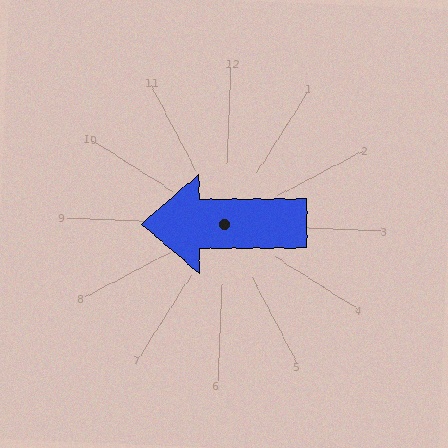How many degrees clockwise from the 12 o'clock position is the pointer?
Approximately 267 degrees.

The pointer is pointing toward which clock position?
Roughly 9 o'clock.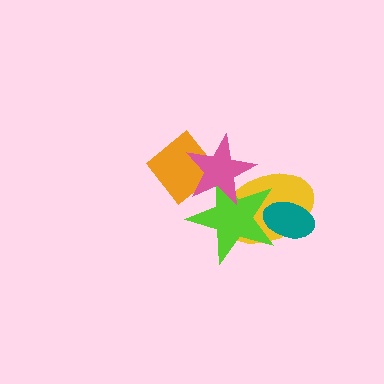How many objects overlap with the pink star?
3 objects overlap with the pink star.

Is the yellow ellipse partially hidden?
Yes, it is partially covered by another shape.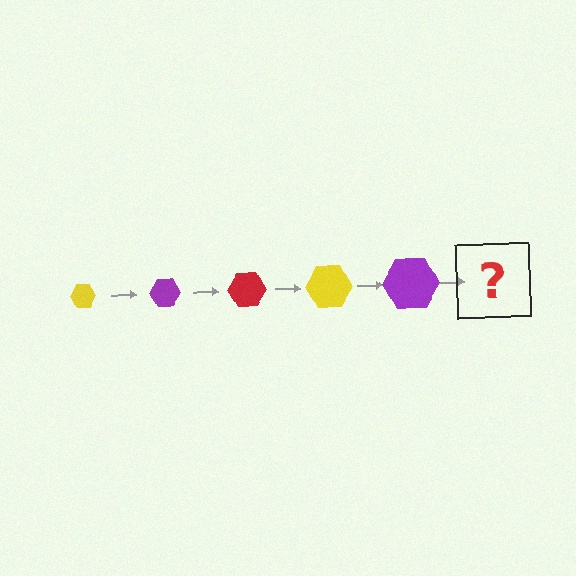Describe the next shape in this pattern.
It should be a red hexagon, larger than the previous one.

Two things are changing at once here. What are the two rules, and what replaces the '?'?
The two rules are that the hexagon grows larger each step and the color cycles through yellow, purple, and red. The '?' should be a red hexagon, larger than the previous one.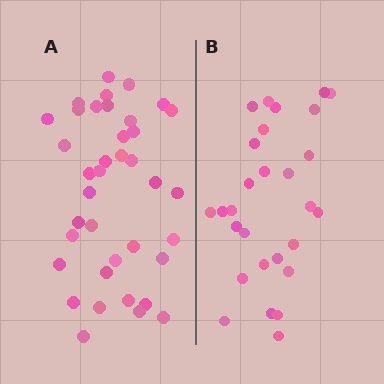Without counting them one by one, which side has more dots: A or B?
Region A (the left region) has more dots.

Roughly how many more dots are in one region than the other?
Region A has roughly 10 or so more dots than region B.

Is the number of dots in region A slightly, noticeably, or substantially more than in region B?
Region A has noticeably more, but not dramatically so. The ratio is roughly 1.4 to 1.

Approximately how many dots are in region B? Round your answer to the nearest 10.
About 30 dots. (The exact count is 28, which rounds to 30.)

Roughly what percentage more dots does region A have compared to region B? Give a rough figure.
About 35% more.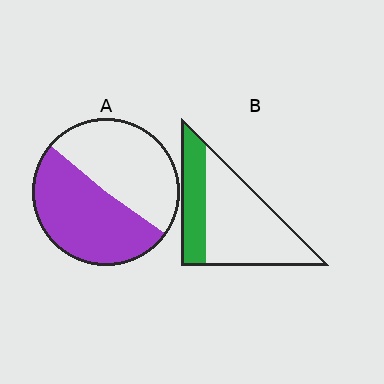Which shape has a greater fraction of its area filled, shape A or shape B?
Shape A.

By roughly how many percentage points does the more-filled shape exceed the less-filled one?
By roughly 20 percentage points (A over B).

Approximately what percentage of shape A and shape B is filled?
A is approximately 50% and B is approximately 30%.